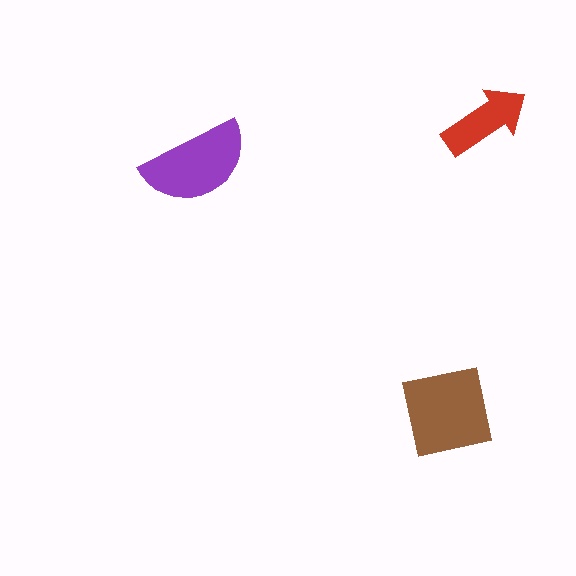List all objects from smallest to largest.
The red arrow, the purple semicircle, the brown square.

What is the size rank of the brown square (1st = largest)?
1st.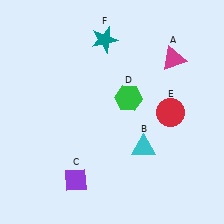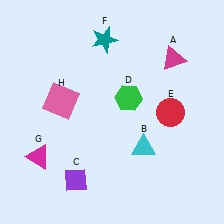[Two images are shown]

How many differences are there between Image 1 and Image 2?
There are 2 differences between the two images.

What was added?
A magenta triangle (G), a pink square (H) were added in Image 2.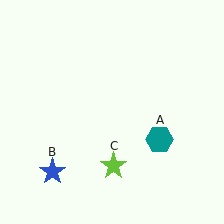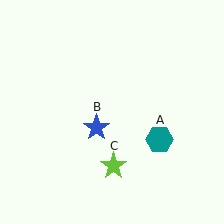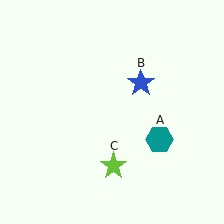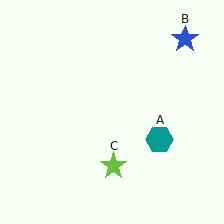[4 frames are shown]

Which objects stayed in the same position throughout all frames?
Teal hexagon (object A) and lime star (object C) remained stationary.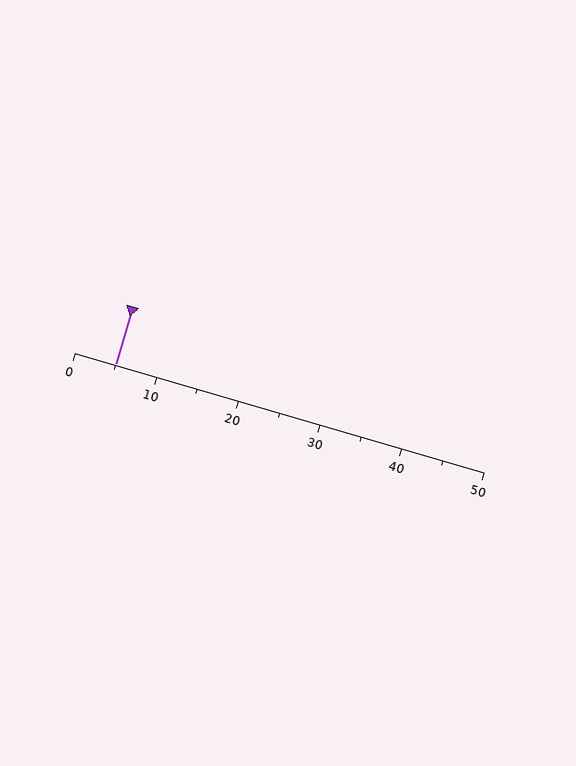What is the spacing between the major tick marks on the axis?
The major ticks are spaced 10 apart.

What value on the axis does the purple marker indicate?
The marker indicates approximately 5.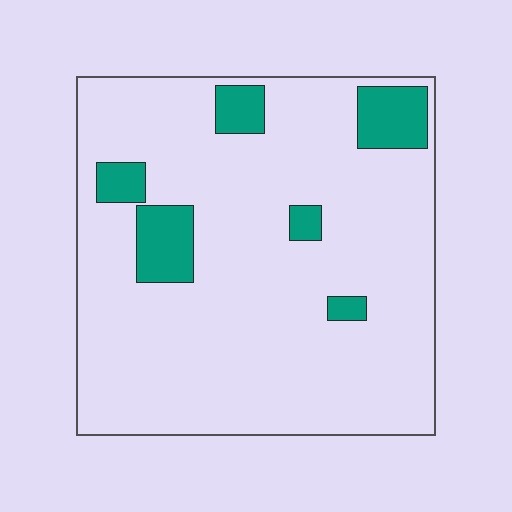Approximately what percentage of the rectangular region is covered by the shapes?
Approximately 10%.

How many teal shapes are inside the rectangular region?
6.